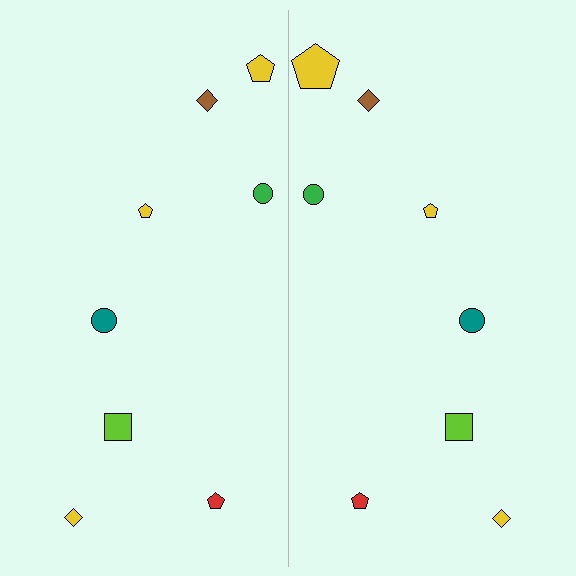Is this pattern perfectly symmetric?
No, the pattern is not perfectly symmetric. The yellow pentagon on the right side has a different size than its mirror counterpart.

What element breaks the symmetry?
The yellow pentagon on the right side has a different size than its mirror counterpart.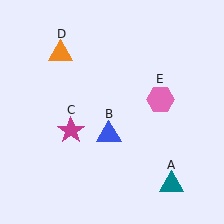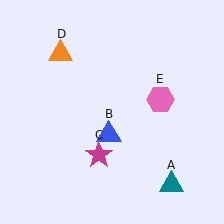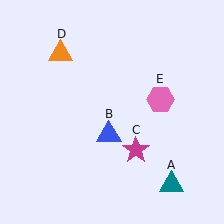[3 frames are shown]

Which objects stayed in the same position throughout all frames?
Teal triangle (object A) and blue triangle (object B) and orange triangle (object D) and pink hexagon (object E) remained stationary.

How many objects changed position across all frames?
1 object changed position: magenta star (object C).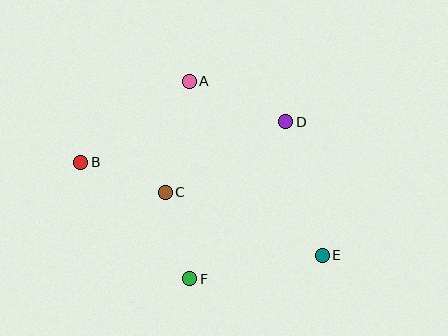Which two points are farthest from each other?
Points B and E are farthest from each other.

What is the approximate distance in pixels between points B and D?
The distance between B and D is approximately 209 pixels.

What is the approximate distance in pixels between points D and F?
The distance between D and F is approximately 184 pixels.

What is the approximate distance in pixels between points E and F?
The distance between E and F is approximately 135 pixels.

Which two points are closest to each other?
Points B and C are closest to each other.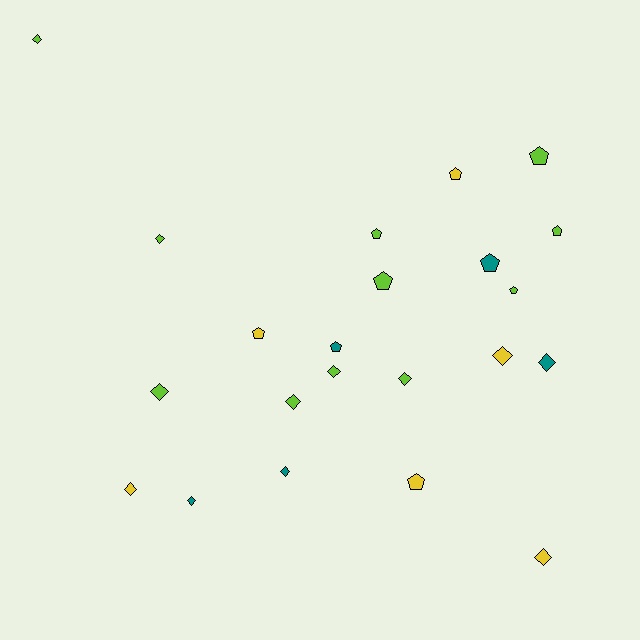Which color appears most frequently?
Lime, with 11 objects.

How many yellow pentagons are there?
There are 3 yellow pentagons.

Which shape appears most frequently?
Diamond, with 12 objects.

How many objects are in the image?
There are 22 objects.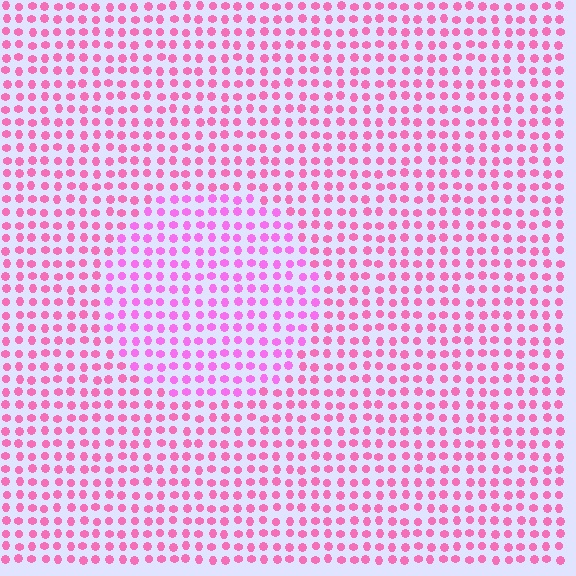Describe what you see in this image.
The image is filled with small pink elements in a uniform arrangement. A circle-shaped region is visible where the elements are tinted to a slightly different hue, forming a subtle color boundary.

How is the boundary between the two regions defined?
The boundary is defined purely by a slight shift in hue (about 24 degrees). Spacing, size, and orientation are identical on both sides.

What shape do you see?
I see a circle.